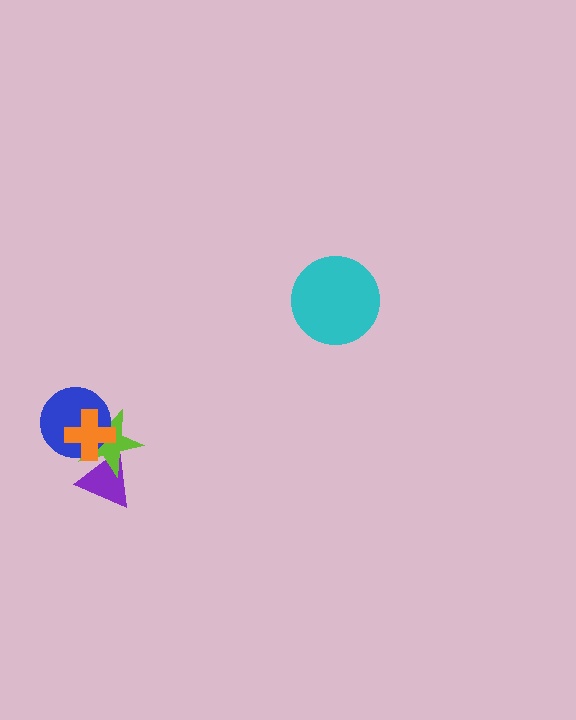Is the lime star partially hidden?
Yes, it is partially covered by another shape.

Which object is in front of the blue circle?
The orange cross is in front of the blue circle.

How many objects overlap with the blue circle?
2 objects overlap with the blue circle.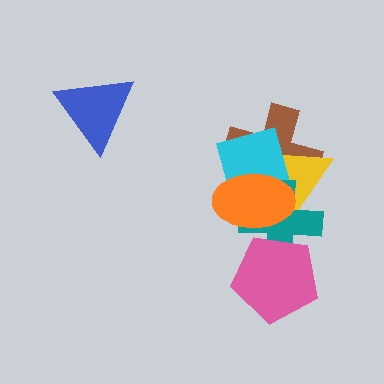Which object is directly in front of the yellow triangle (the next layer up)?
The cyan square is directly in front of the yellow triangle.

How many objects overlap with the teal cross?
5 objects overlap with the teal cross.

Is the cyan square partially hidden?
Yes, it is partially covered by another shape.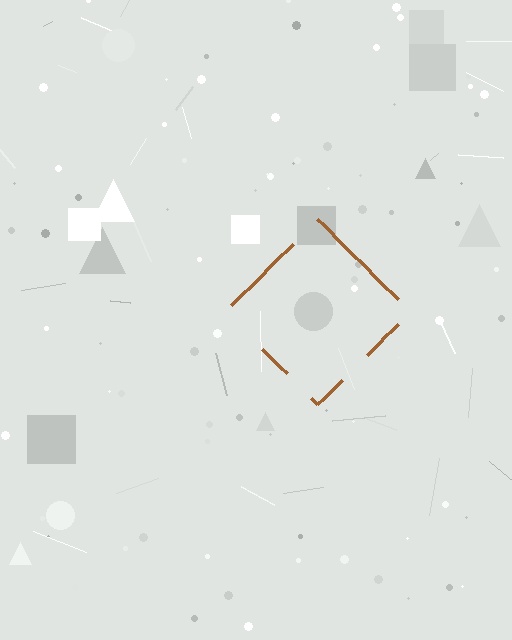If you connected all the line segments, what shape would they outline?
They would outline a diamond.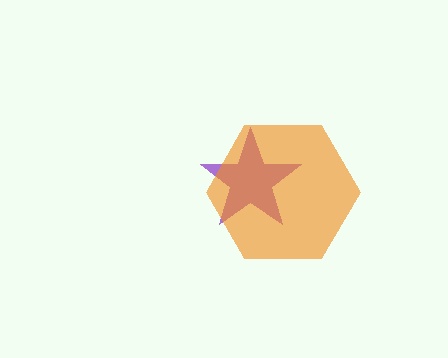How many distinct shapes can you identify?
There are 2 distinct shapes: a purple star, an orange hexagon.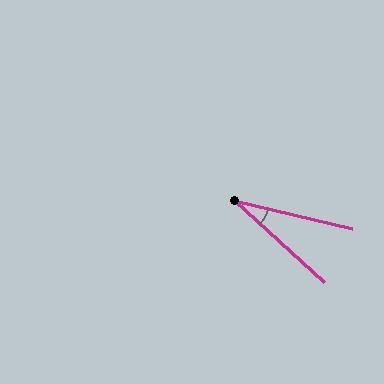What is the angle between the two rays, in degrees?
Approximately 29 degrees.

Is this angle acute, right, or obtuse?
It is acute.